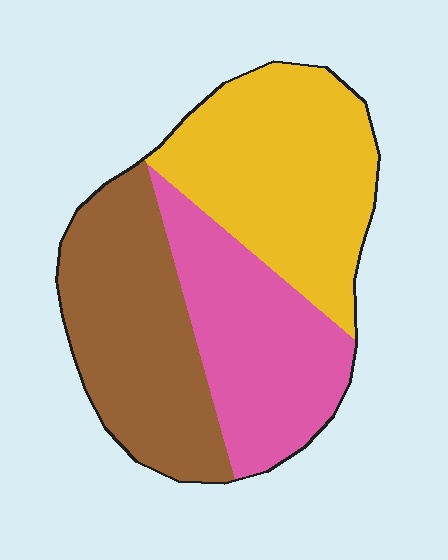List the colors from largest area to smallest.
From largest to smallest: yellow, brown, pink.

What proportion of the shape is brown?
Brown covers around 35% of the shape.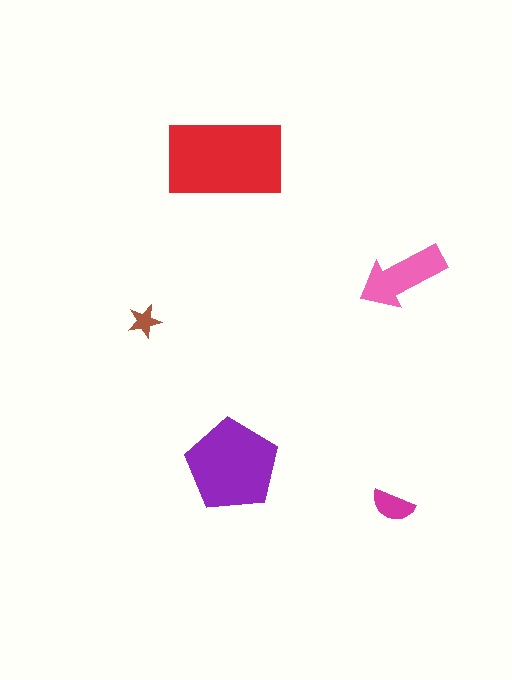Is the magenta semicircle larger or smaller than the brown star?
Larger.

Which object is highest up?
The red rectangle is topmost.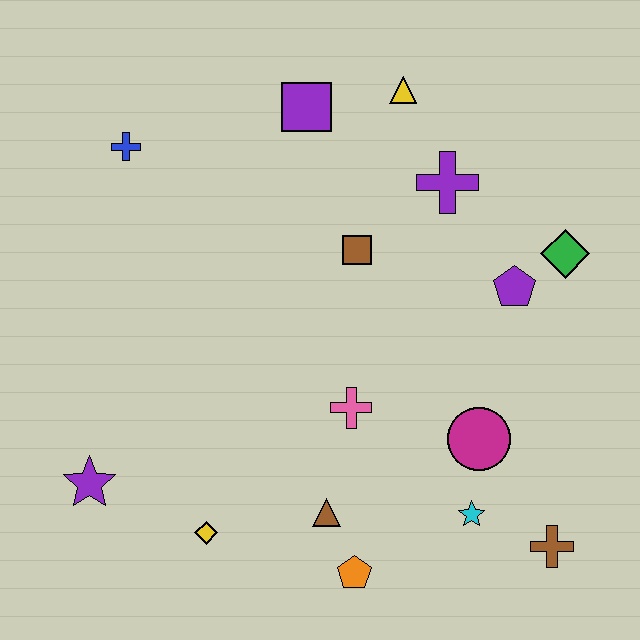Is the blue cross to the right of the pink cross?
No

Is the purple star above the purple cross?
No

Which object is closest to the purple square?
The yellow triangle is closest to the purple square.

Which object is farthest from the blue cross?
The brown cross is farthest from the blue cross.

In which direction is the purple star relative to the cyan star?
The purple star is to the left of the cyan star.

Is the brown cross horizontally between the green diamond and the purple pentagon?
Yes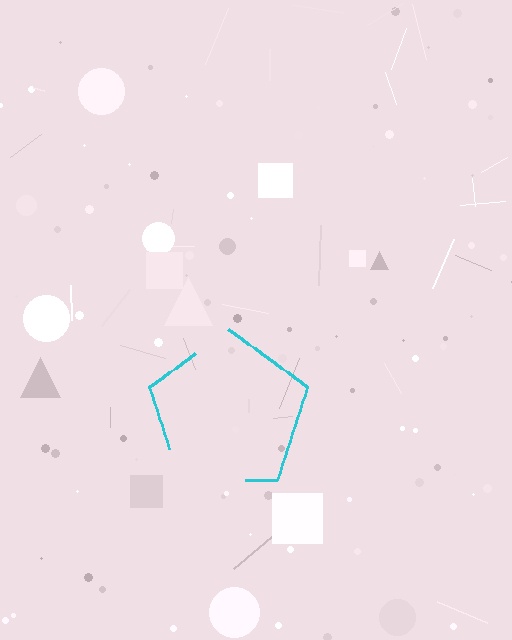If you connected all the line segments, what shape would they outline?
They would outline a pentagon.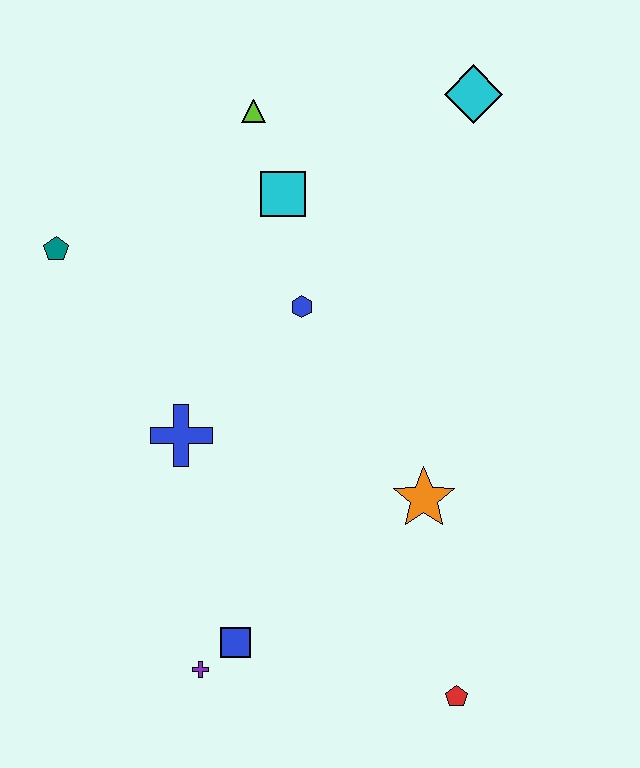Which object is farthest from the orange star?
The teal pentagon is farthest from the orange star.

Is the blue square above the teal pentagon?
No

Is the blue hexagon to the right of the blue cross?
Yes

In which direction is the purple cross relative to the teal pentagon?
The purple cross is below the teal pentagon.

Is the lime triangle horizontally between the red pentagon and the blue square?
Yes